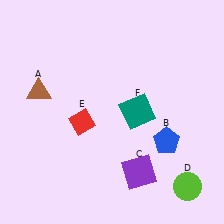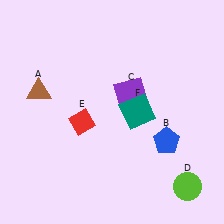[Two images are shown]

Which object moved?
The purple square (C) moved up.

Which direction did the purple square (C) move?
The purple square (C) moved up.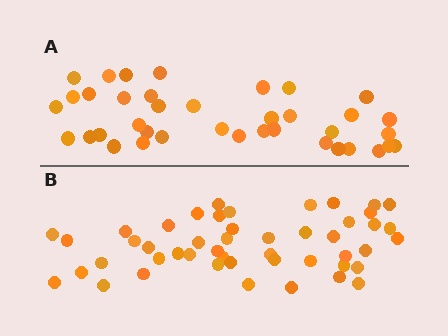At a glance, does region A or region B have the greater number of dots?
Region B (the bottom region) has more dots.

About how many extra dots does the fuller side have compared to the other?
Region B has roughly 10 or so more dots than region A.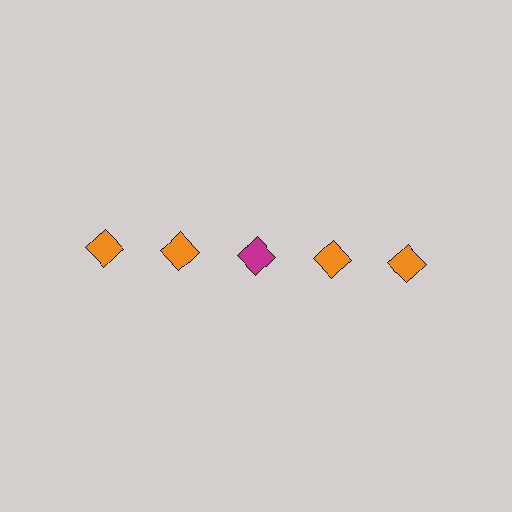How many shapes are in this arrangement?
There are 5 shapes arranged in a grid pattern.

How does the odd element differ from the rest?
It has a different color: magenta instead of orange.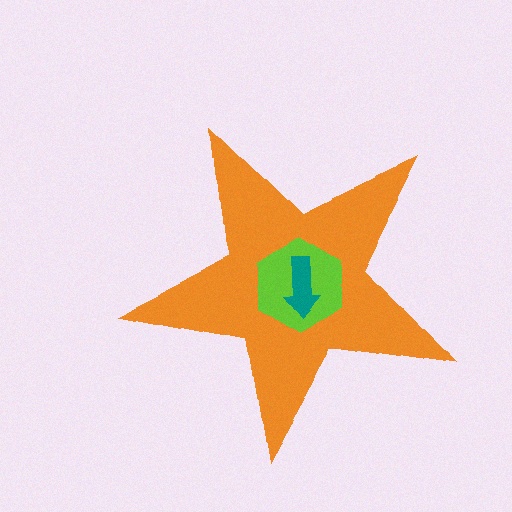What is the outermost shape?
The orange star.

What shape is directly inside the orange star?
The lime hexagon.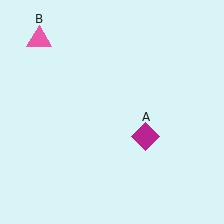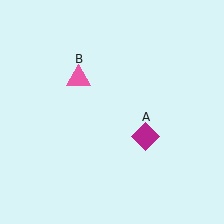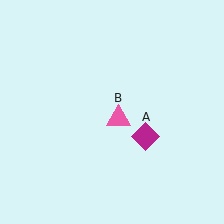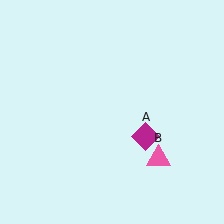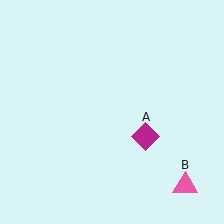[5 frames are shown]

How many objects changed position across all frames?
1 object changed position: pink triangle (object B).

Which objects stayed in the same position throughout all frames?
Magenta diamond (object A) remained stationary.